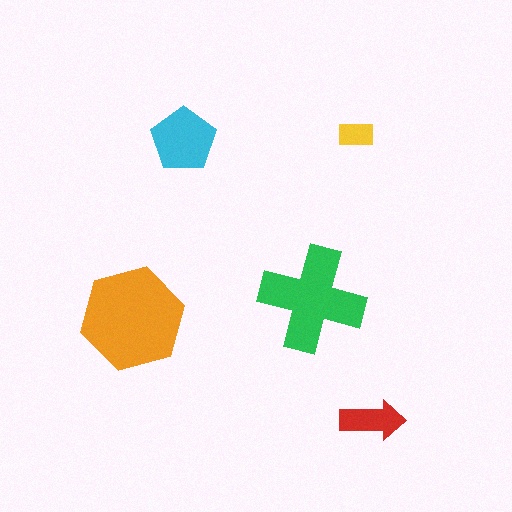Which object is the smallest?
The yellow rectangle.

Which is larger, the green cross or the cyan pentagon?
The green cross.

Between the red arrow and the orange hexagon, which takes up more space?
The orange hexagon.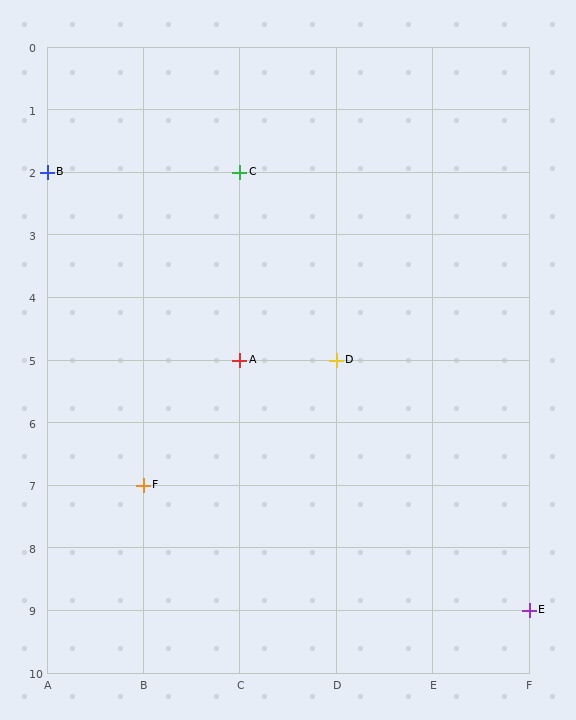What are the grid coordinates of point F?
Point F is at grid coordinates (B, 7).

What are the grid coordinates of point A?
Point A is at grid coordinates (C, 5).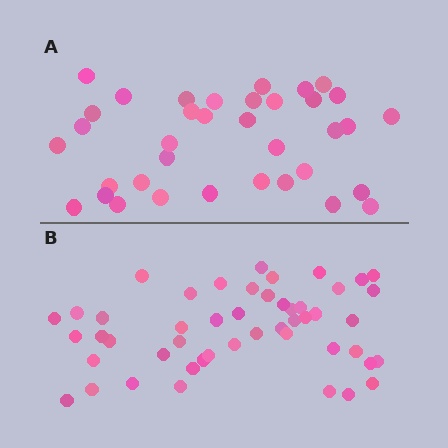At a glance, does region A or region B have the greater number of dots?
Region B (the bottom region) has more dots.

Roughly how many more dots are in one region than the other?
Region B has approximately 15 more dots than region A.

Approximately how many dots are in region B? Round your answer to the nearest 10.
About 50 dots. (The exact count is 49, which rounds to 50.)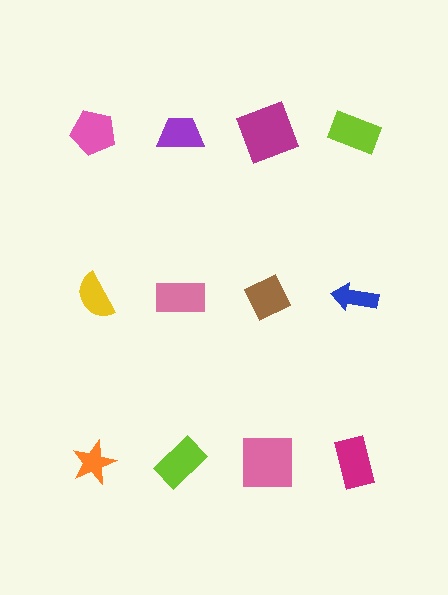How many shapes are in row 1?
4 shapes.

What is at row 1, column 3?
A magenta square.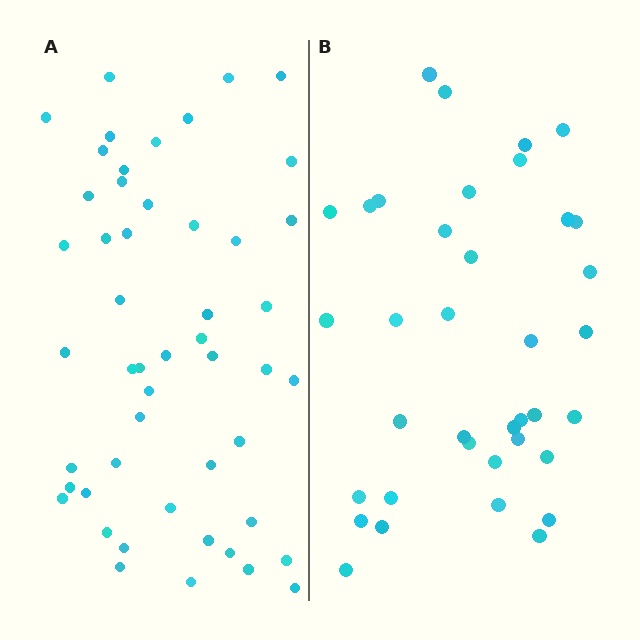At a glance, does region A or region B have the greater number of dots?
Region A (the left region) has more dots.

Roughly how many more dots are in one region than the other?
Region A has approximately 15 more dots than region B.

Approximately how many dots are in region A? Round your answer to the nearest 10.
About 50 dots.